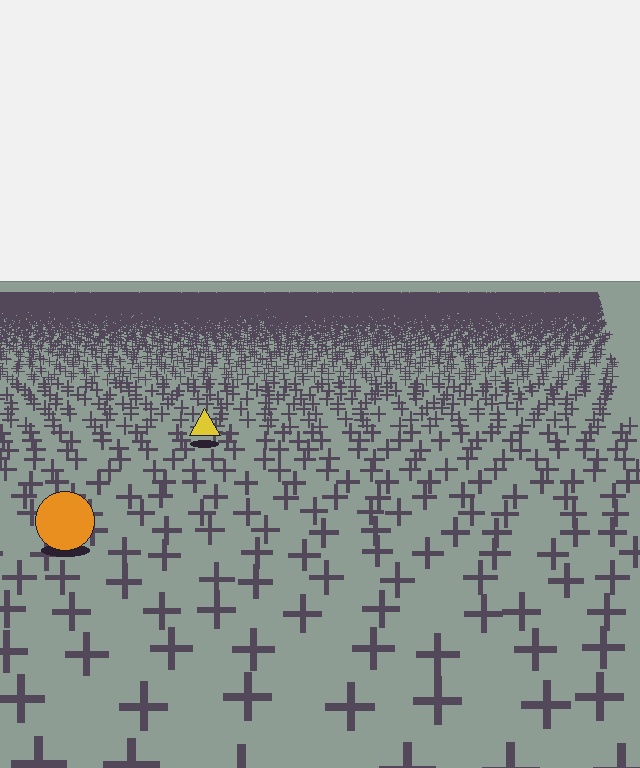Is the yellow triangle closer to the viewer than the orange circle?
No. The orange circle is closer — you can tell from the texture gradient: the ground texture is coarser near it.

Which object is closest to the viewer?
The orange circle is closest. The texture marks near it are larger and more spread out.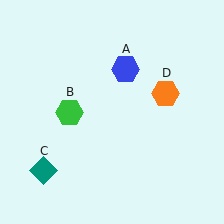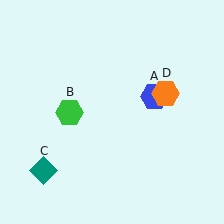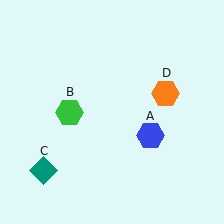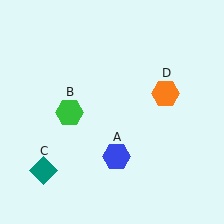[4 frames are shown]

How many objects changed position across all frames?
1 object changed position: blue hexagon (object A).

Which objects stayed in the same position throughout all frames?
Green hexagon (object B) and teal diamond (object C) and orange hexagon (object D) remained stationary.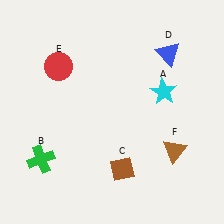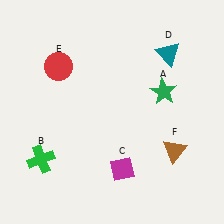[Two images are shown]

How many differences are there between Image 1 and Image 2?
There are 3 differences between the two images.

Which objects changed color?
A changed from cyan to green. C changed from brown to magenta. D changed from blue to teal.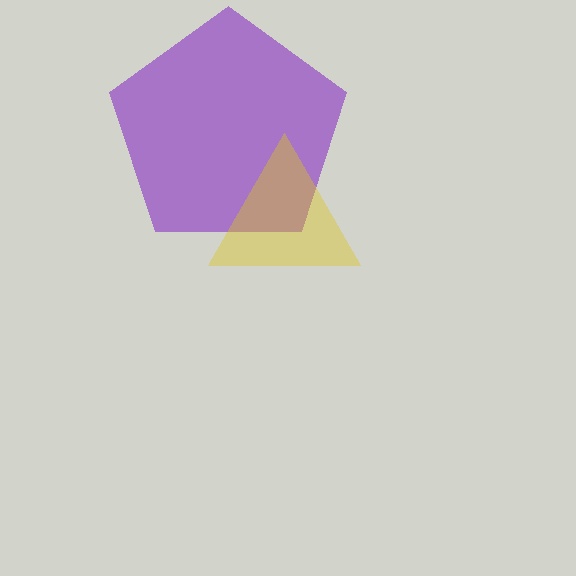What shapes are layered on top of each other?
The layered shapes are: a purple pentagon, a yellow triangle.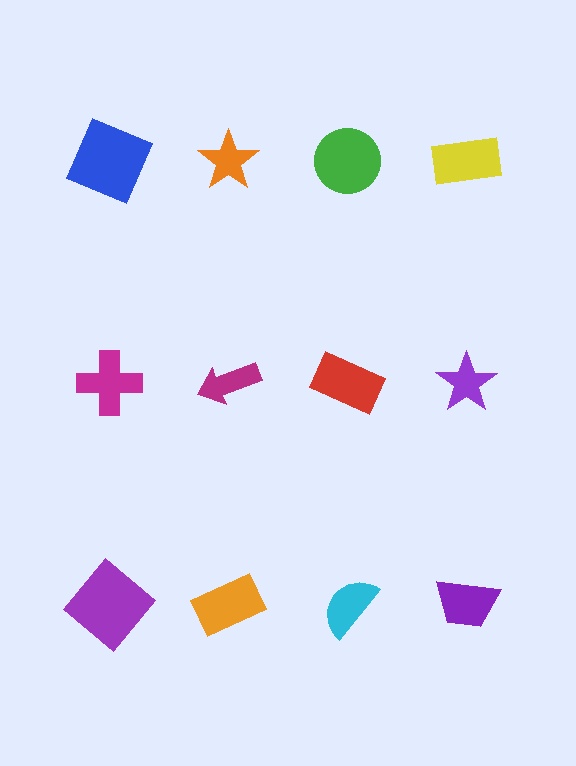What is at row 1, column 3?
A green circle.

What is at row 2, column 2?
A magenta arrow.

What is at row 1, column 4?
A yellow rectangle.